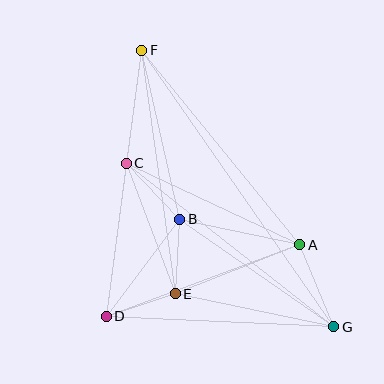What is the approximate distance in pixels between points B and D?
The distance between B and D is approximately 121 pixels.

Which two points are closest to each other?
Points D and E are closest to each other.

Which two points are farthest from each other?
Points F and G are farthest from each other.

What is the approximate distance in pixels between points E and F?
The distance between E and F is approximately 246 pixels.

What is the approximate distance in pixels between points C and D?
The distance between C and D is approximately 154 pixels.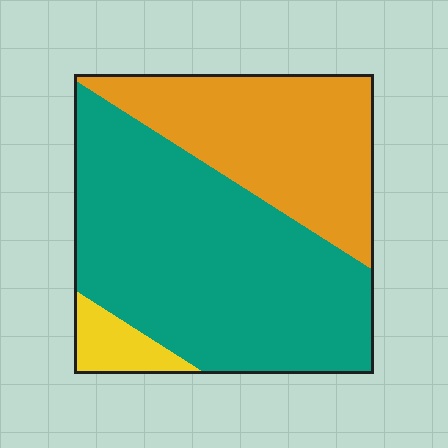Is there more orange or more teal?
Teal.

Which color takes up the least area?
Yellow, at roughly 5%.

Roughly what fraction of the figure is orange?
Orange takes up about one third (1/3) of the figure.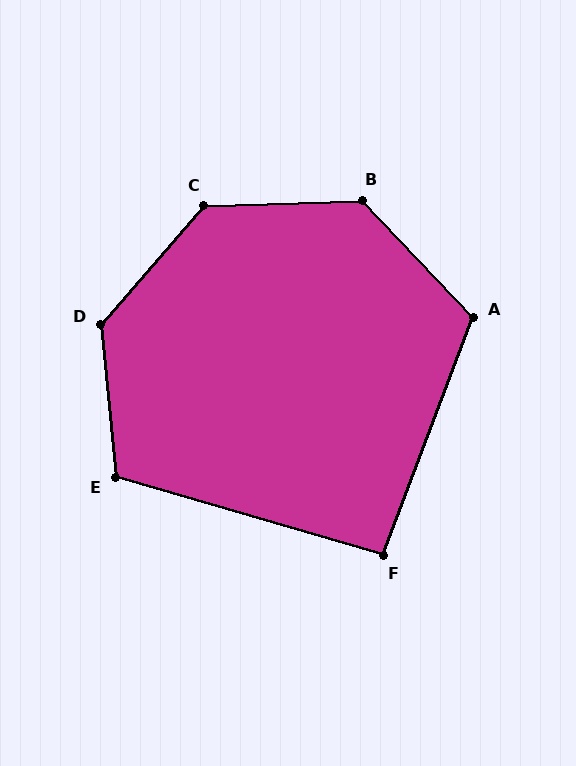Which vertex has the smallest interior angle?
F, at approximately 95 degrees.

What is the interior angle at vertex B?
Approximately 132 degrees (obtuse).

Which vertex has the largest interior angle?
D, at approximately 133 degrees.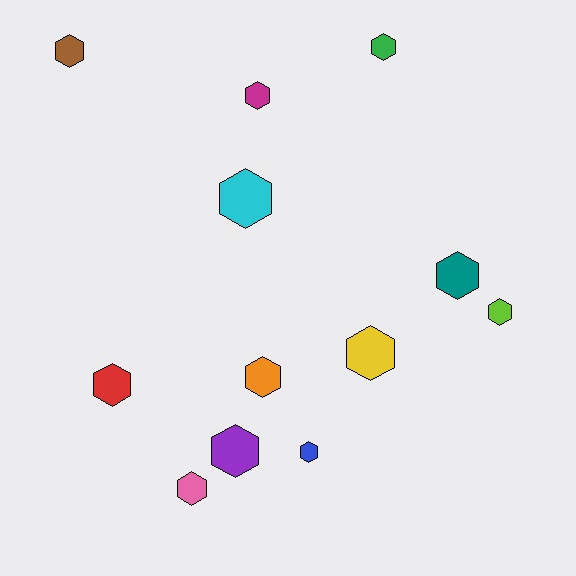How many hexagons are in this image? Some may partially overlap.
There are 12 hexagons.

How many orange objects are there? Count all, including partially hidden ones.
There is 1 orange object.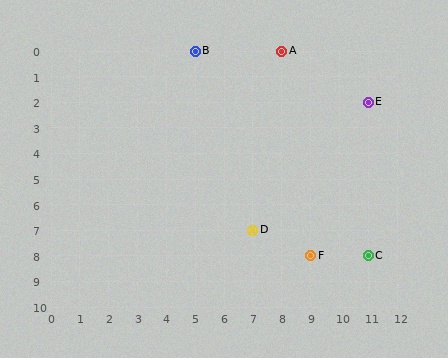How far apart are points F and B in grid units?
Points F and B are 4 columns and 8 rows apart (about 8.9 grid units diagonally).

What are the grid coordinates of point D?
Point D is at grid coordinates (7, 7).